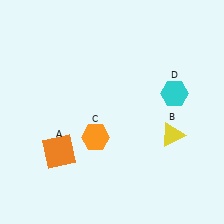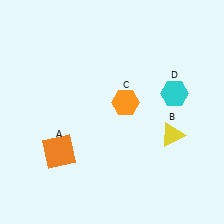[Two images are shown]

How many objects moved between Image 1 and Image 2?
1 object moved between the two images.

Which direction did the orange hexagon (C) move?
The orange hexagon (C) moved up.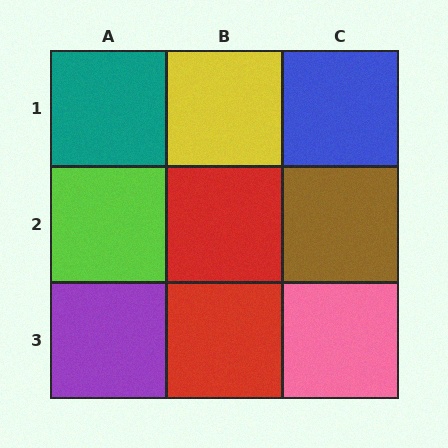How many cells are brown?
1 cell is brown.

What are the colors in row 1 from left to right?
Teal, yellow, blue.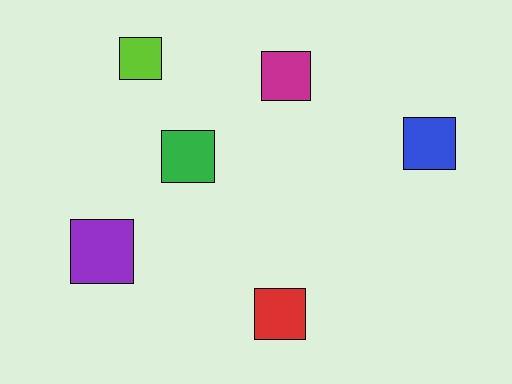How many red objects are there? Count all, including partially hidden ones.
There is 1 red object.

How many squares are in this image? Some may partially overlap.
There are 6 squares.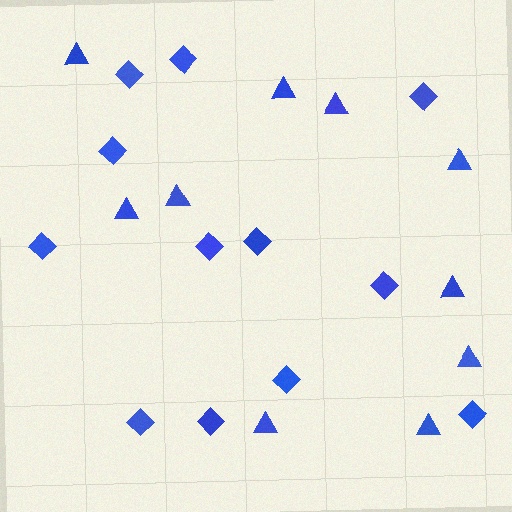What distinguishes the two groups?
There are 2 groups: one group of diamonds (12) and one group of triangles (10).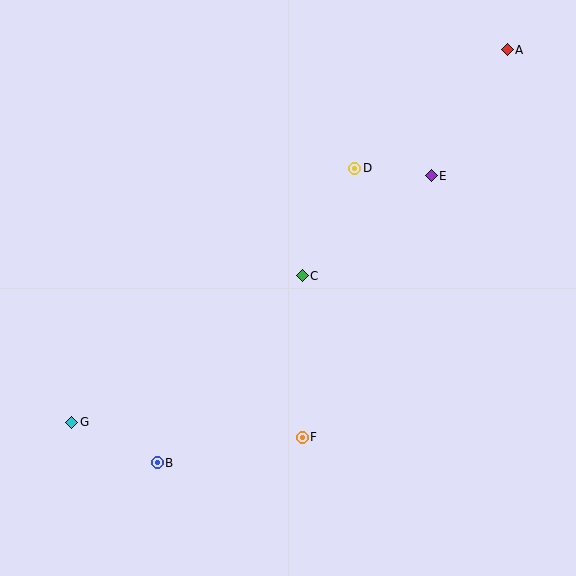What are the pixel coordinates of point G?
Point G is at (72, 422).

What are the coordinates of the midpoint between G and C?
The midpoint between G and C is at (187, 349).